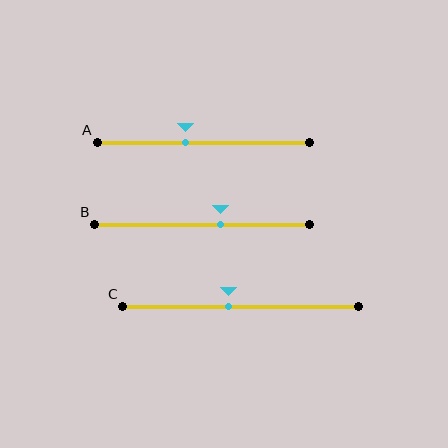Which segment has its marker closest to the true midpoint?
Segment C has its marker closest to the true midpoint.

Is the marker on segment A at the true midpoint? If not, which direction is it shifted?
No, the marker on segment A is shifted to the left by about 8% of the segment length.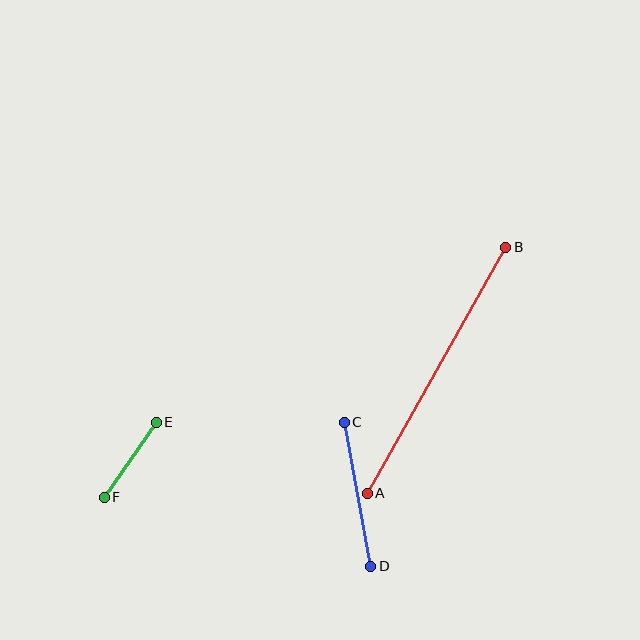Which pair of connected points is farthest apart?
Points A and B are farthest apart.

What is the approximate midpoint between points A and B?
The midpoint is at approximately (436, 370) pixels.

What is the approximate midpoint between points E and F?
The midpoint is at approximately (130, 460) pixels.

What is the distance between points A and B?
The distance is approximately 283 pixels.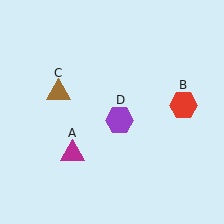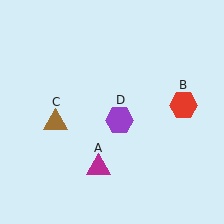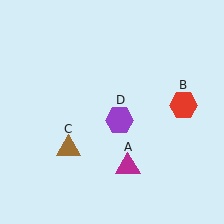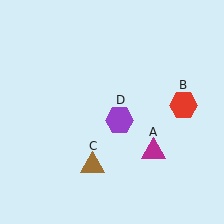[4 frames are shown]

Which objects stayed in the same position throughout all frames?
Red hexagon (object B) and purple hexagon (object D) remained stationary.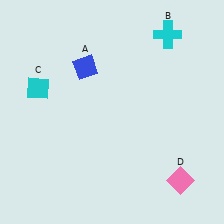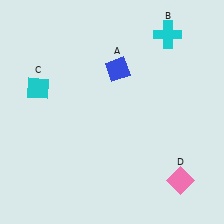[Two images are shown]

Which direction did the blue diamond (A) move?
The blue diamond (A) moved right.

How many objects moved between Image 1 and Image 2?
1 object moved between the two images.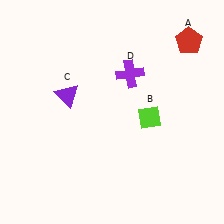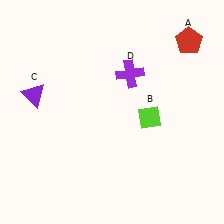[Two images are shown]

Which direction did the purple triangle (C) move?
The purple triangle (C) moved left.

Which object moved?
The purple triangle (C) moved left.